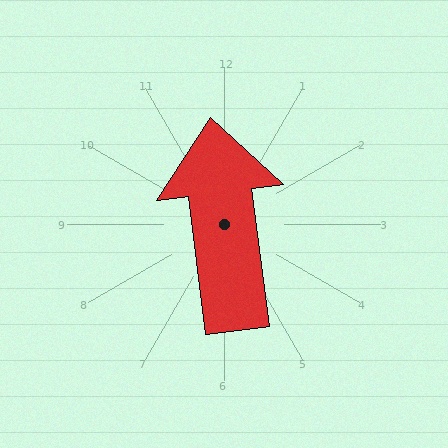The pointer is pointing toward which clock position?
Roughly 12 o'clock.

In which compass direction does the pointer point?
North.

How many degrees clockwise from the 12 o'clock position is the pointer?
Approximately 353 degrees.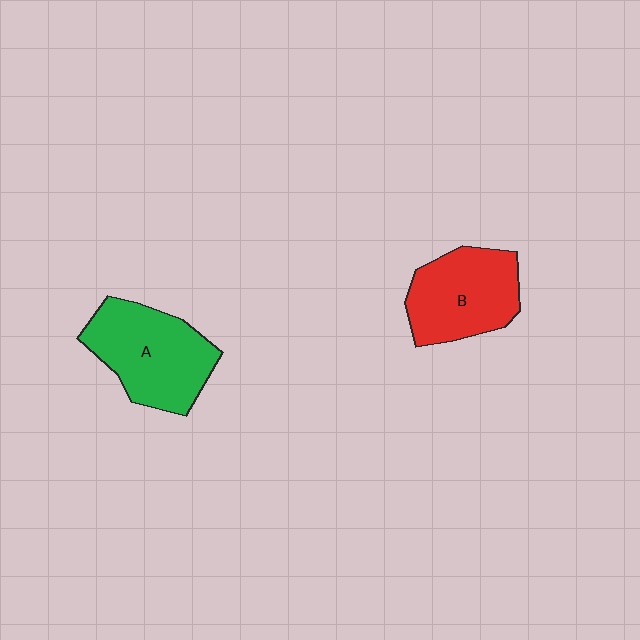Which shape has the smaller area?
Shape B (red).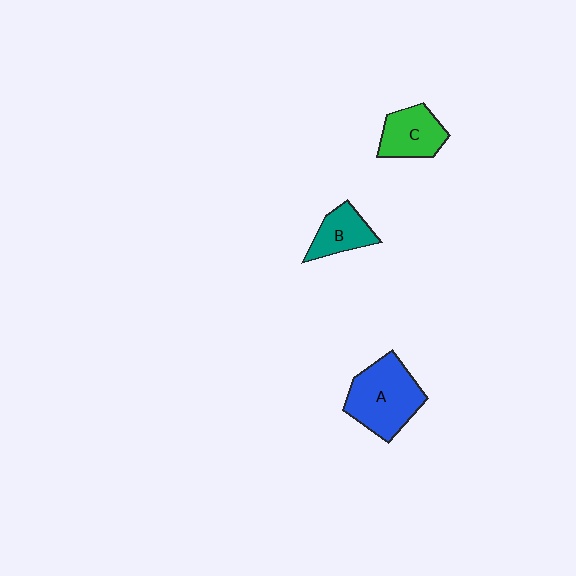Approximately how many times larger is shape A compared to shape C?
Approximately 1.6 times.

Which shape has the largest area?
Shape A (blue).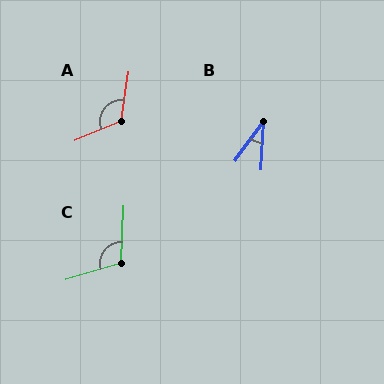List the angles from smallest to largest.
B (33°), C (109°), A (121°).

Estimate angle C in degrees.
Approximately 109 degrees.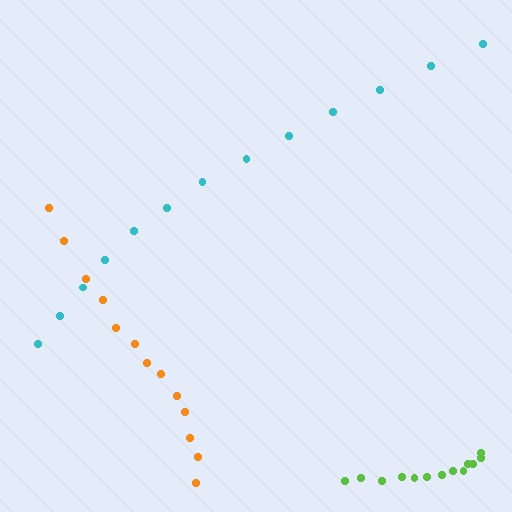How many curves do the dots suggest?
There are 3 distinct paths.